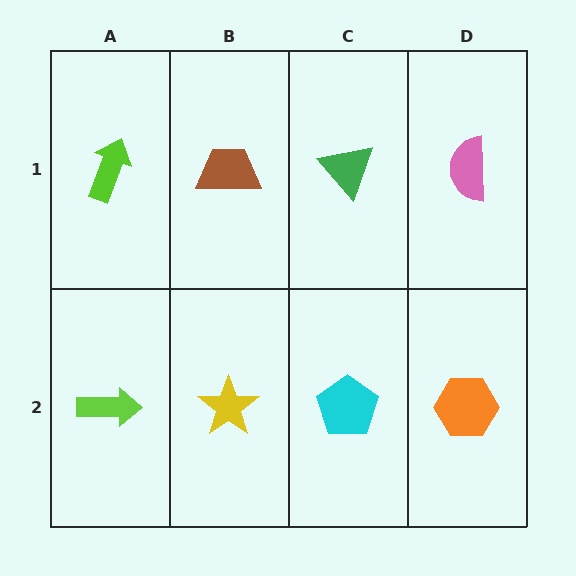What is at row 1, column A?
A lime arrow.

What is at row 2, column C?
A cyan pentagon.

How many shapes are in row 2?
4 shapes.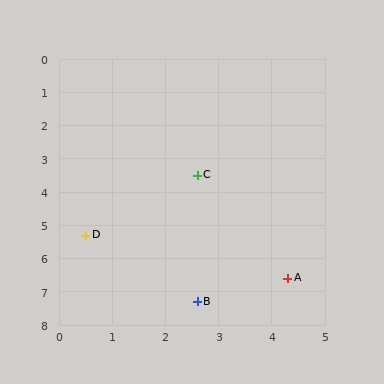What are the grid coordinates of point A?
Point A is at approximately (4.3, 6.6).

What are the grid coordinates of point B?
Point B is at approximately (2.6, 7.3).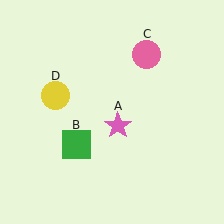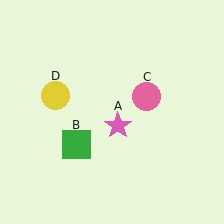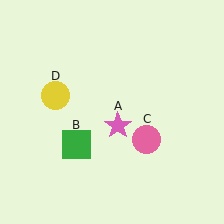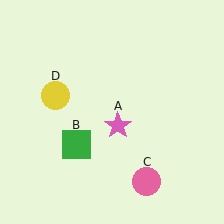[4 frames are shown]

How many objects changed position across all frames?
1 object changed position: pink circle (object C).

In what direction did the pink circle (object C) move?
The pink circle (object C) moved down.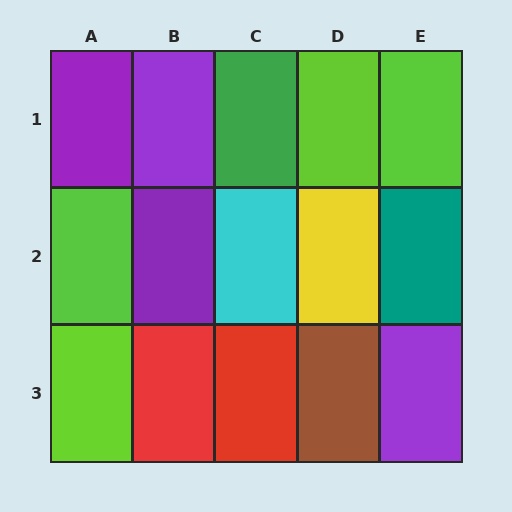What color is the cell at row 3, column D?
Brown.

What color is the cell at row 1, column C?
Green.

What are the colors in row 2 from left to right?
Lime, purple, cyan, yellow, teal.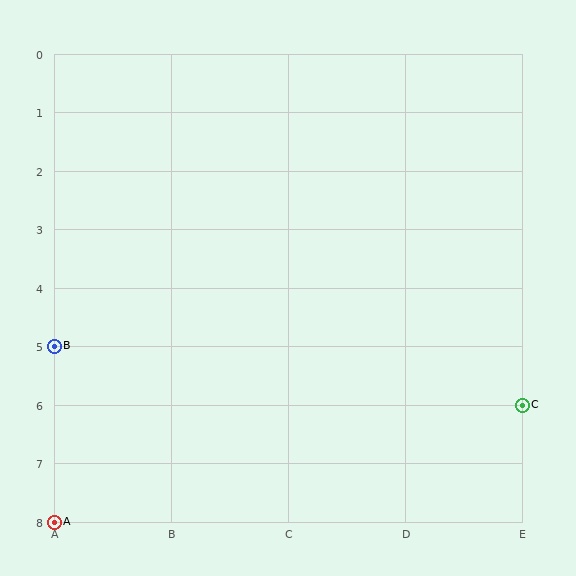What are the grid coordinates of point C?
Point C is at grid coordinates (E, 6).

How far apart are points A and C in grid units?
Points A and C are 4 columns and 2 rows apart (about 4.5 grid units diagonally).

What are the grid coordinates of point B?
Point B is at grid coordinates (A, 5).